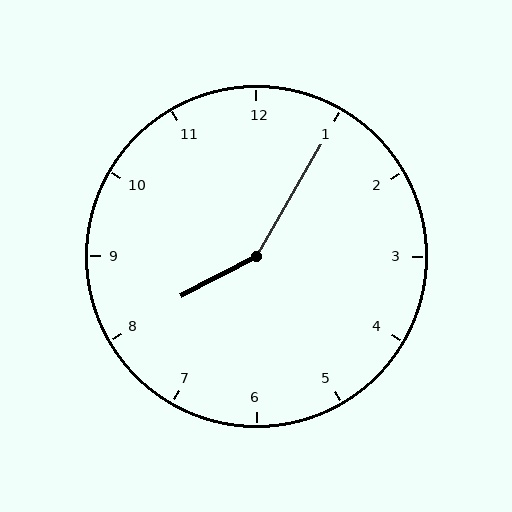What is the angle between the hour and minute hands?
Approximately 148 degrees.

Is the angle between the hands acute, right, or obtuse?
It is obtuse.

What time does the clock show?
8:05.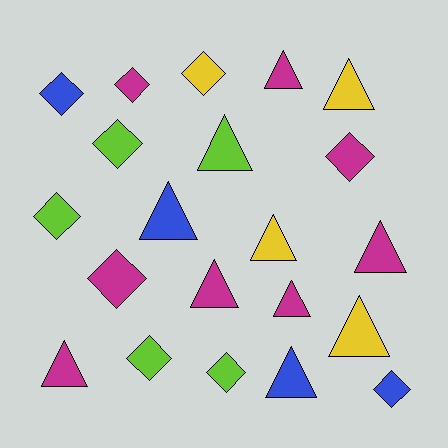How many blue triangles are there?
There are 2 blue triangles.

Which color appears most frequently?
Magenta, with 8 objects.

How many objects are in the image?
There are 21 objects.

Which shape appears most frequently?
Triangle, with 11 objects.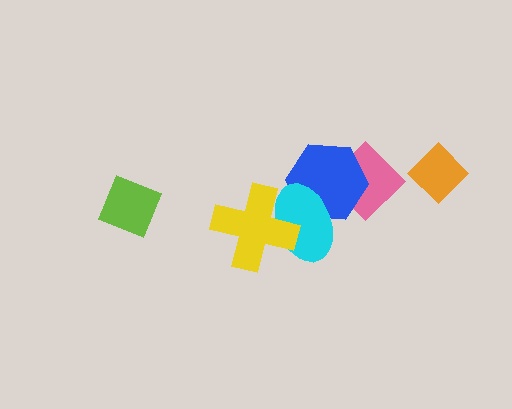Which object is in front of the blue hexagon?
The cyan ellipse is in front of the blue hexagon.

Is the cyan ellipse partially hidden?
Yes, it is partially covered by another shape.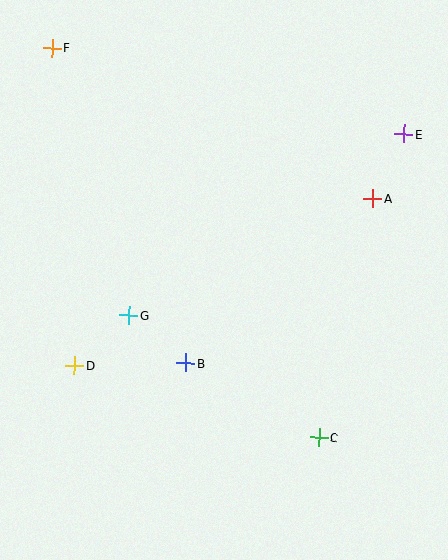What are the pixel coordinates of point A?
Point A is at (373, 198).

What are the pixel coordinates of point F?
Point F is at (52, 48).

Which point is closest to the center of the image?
Point B at (186, 363) is closest to the center.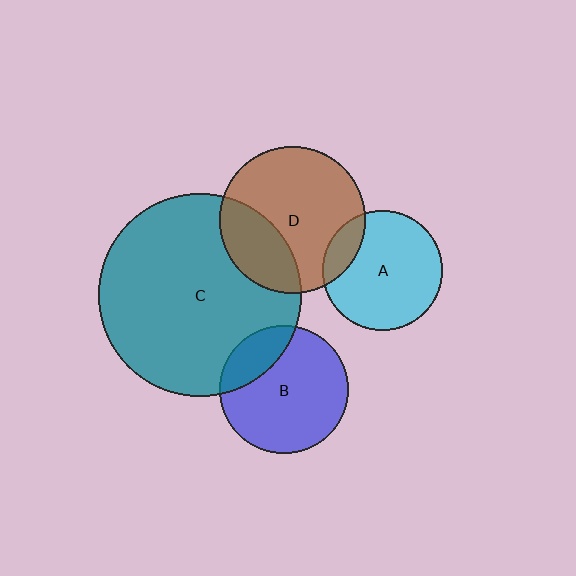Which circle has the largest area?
Circle C (teal).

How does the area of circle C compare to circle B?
Approximately 2.5 times.